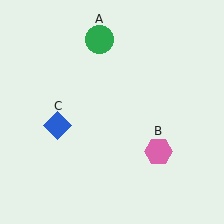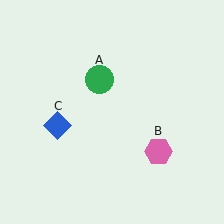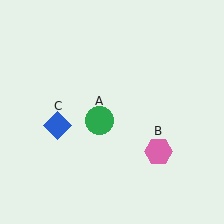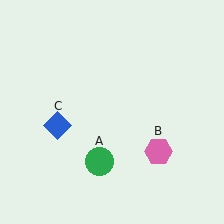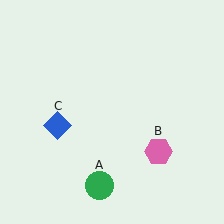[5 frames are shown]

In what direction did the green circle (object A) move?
The green circle (object A) moved down.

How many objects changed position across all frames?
1 object changed position: green circle (object A).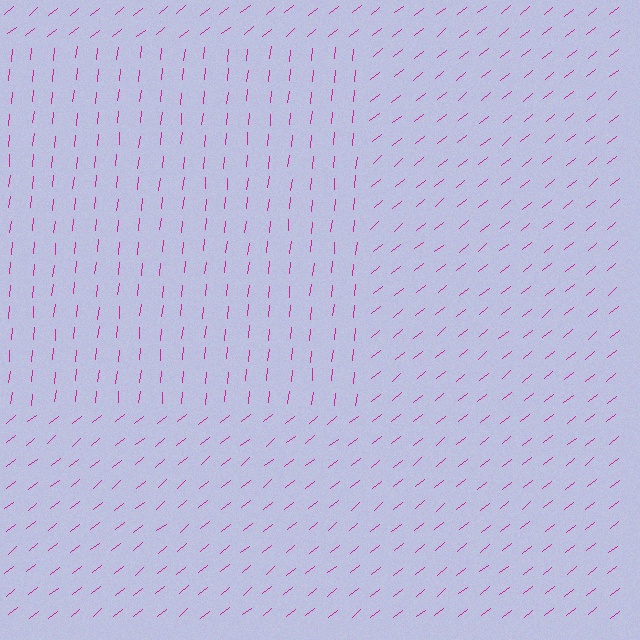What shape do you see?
I see a rectangle.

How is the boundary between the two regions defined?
The boundary is defined purely by a change in line orientation (approximately 45 degrees difference). All lines are the same color and thickness.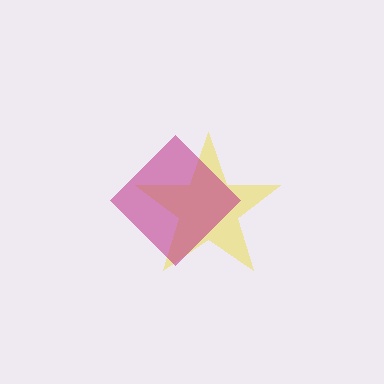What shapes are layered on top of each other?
The layered shapes are: a yellow star, a magenta diamond.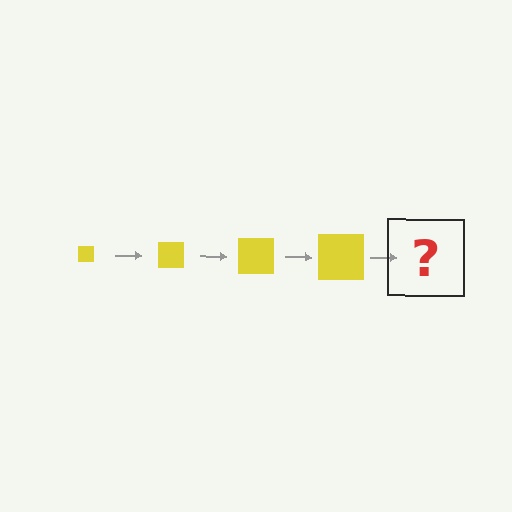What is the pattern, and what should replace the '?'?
The pattern is that the square gets progressively larger each step. The '?' should be a yellow square, larger than the previous one.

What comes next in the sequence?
The next element should be a yellow square, larger than the previous one.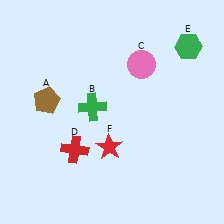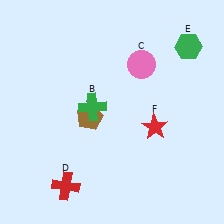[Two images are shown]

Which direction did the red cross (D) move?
The red cross (D) moved down.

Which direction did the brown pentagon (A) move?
The brown pentagon (A) moved right.